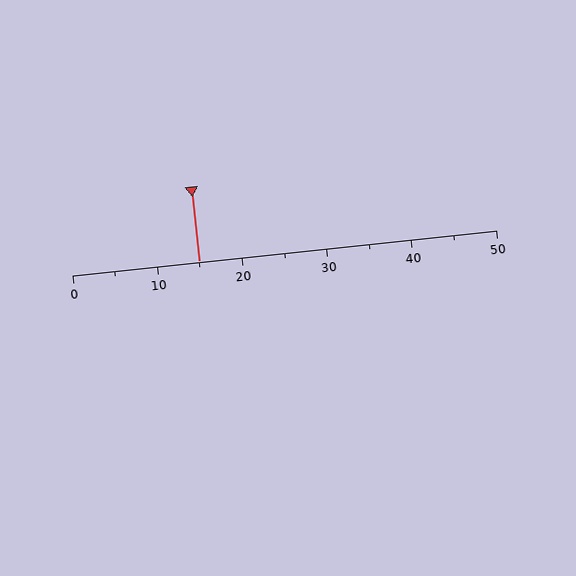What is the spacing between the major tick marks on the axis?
The major ticks are spaced 10 apart.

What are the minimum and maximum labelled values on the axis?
The axis runs from 0 to 50.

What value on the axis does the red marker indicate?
The marker indicates approximately 15.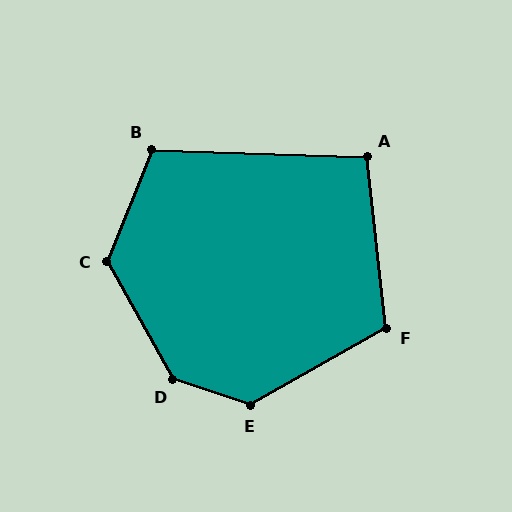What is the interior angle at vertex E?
Approximately 132 degrees (obtuse).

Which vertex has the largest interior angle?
D, at approximately 137 degrees.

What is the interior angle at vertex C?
Approximately 129 degrees (obtuse).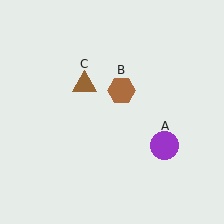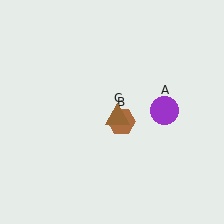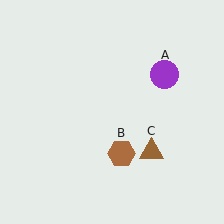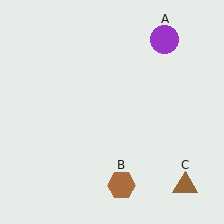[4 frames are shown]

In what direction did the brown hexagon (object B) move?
The brown hexagon (object B) moved down.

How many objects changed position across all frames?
3 objects changed position: purple circle (object A), brown hexagon (object B), brown triangle (object C).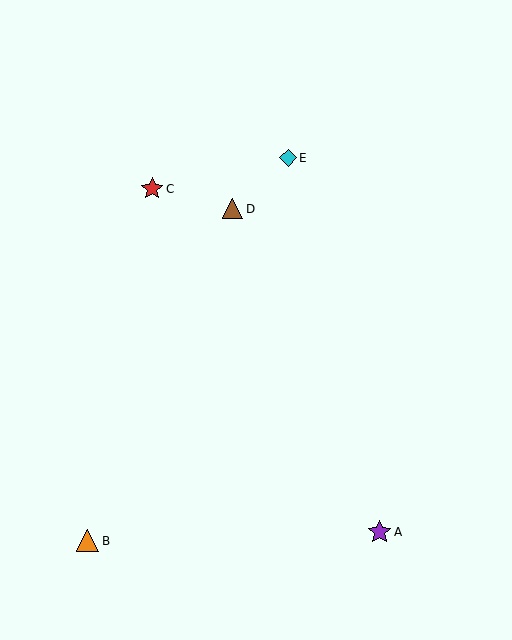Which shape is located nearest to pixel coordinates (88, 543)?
The orange triangle (labeled B) at (88, 541) is nearest to that location.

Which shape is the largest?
The purple star (labeled A) is the largest.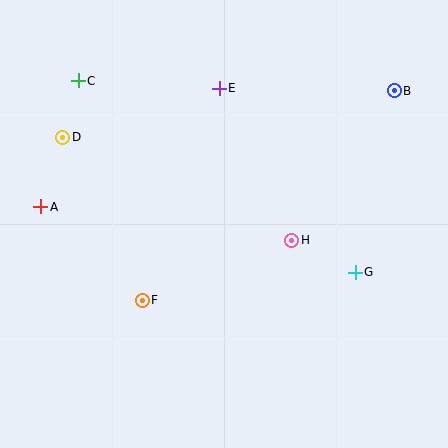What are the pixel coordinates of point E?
Point E is at (219, 88).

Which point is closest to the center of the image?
Point H at (292, 240) is closest to the center.